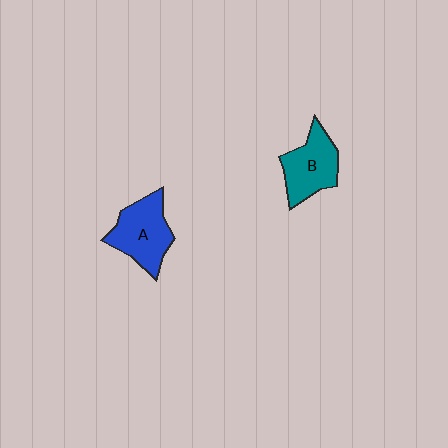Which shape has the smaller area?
Shape B (teal).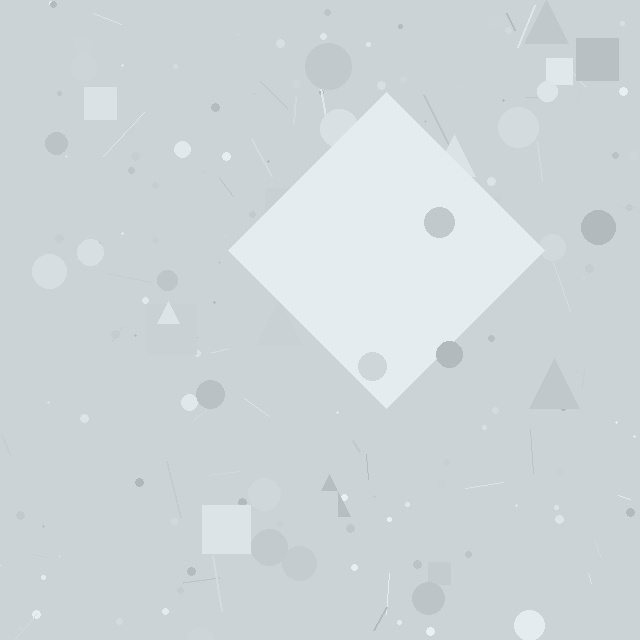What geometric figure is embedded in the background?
A diamond is embedded in the background.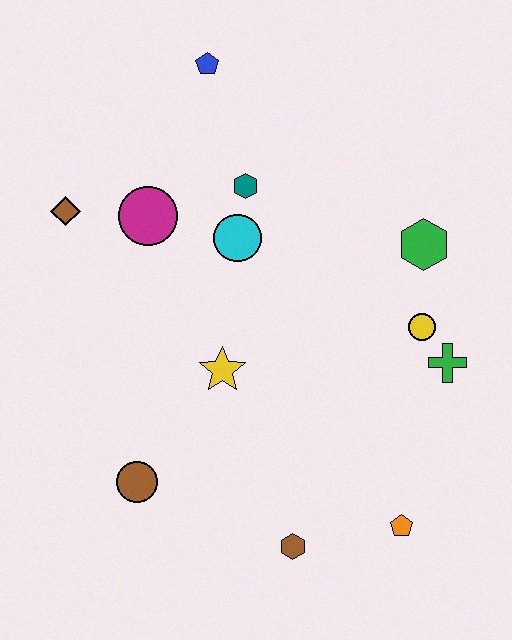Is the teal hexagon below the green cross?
No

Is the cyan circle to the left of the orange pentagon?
Yes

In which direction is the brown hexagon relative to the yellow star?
The brown hexagon is below the yellow star.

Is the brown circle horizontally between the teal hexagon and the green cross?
No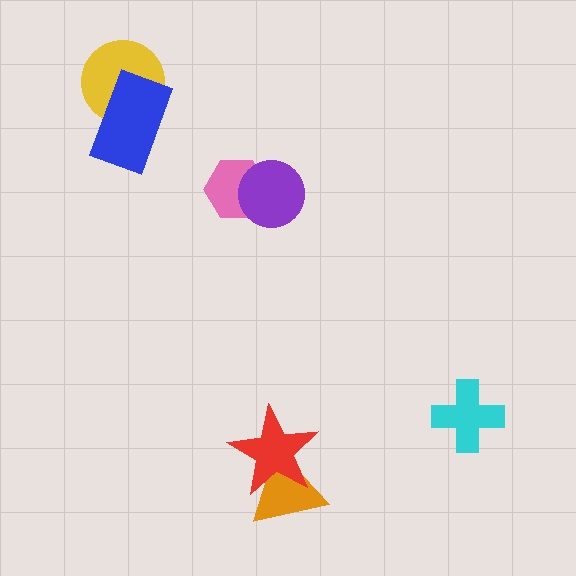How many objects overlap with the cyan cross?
0 objects overlap with the cyan cross.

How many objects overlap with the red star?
1 object overlaps with the red star.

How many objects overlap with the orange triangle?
1 object overlaps with the orange triangle.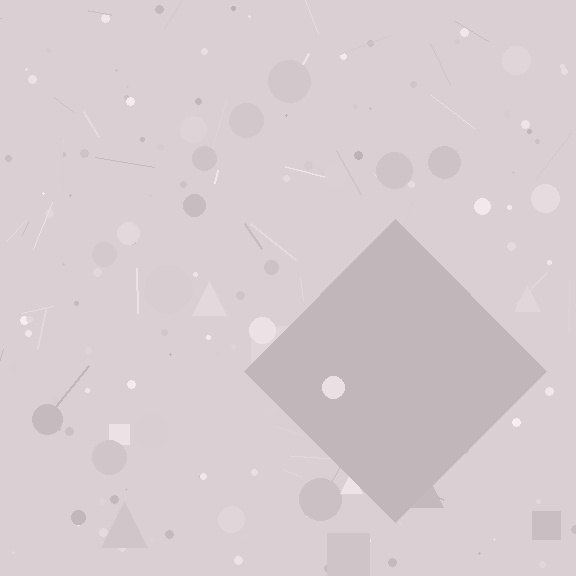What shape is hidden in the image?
A diamond is hidden in the image.